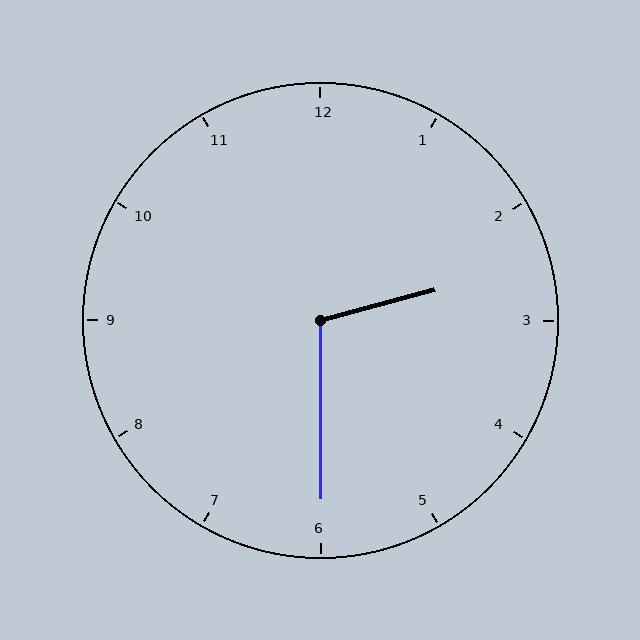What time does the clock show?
2:30.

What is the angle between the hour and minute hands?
Approximately 105 degrees.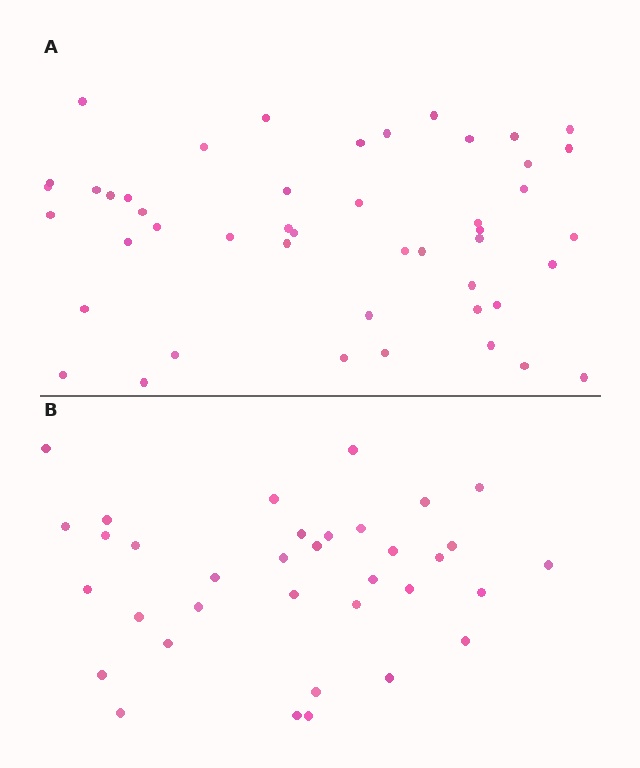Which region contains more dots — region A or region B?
Region A (the top region) has more dots.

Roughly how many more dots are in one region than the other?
Region A has roughly 12 or so more dots than region B.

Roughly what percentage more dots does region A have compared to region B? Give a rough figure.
About 35% more.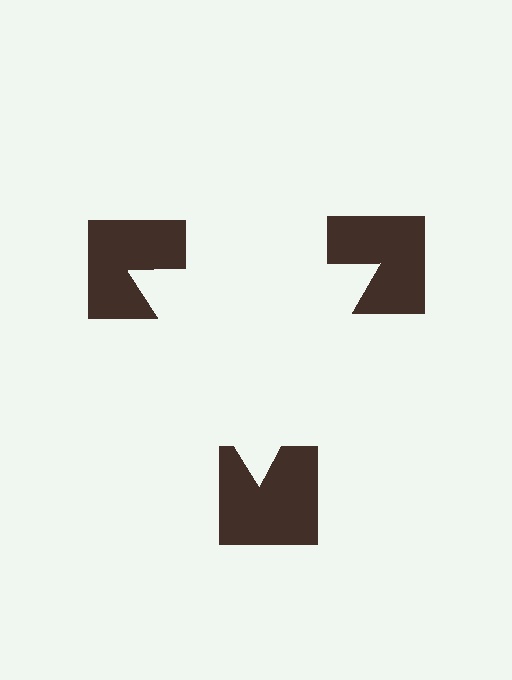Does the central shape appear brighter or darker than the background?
It typically appears slightly brighter than the background, even though no actual brightness change is drawn.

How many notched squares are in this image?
There are 3 — one at each vertex of the illusory triangle.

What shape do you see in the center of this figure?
An illusory triangle — its edges are inferred from the aligned wedge cuts in the notched squares, not physically drawn.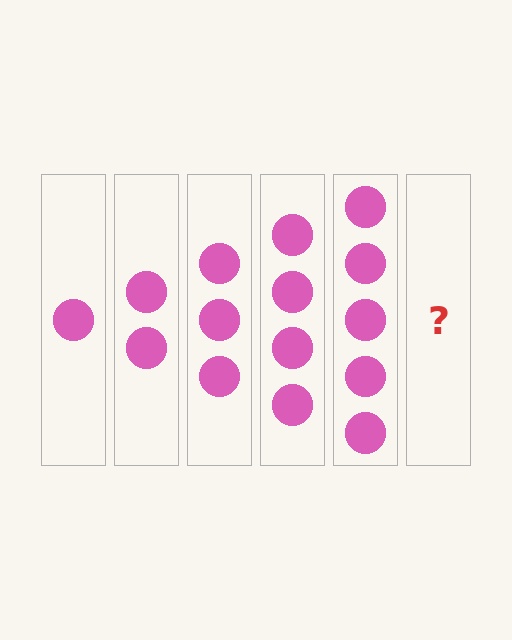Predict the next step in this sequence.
The next step is 6 circles.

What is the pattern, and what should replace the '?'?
The pattern is that each step adds one more circle. The '?' should be 6 circles.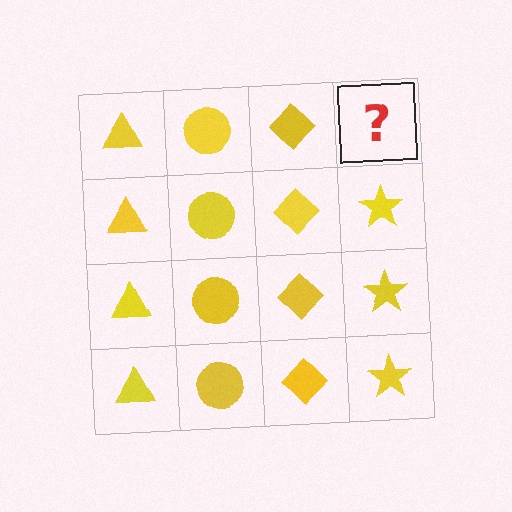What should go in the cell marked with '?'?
The missing cell should contain a yellow star.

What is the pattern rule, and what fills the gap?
The rule is that each column has a consistent shape. The gap should be filled with a yellow star.